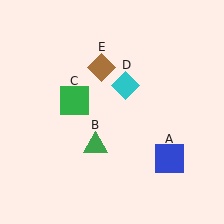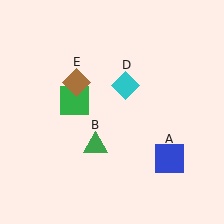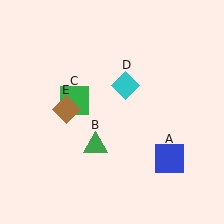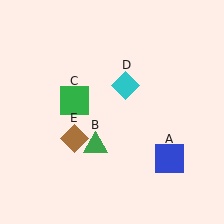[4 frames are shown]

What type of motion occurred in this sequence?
The brown diamond (object E) rotated counterclockwise around the center of the scene.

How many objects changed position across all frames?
1 object changed position: brown diamond (object E).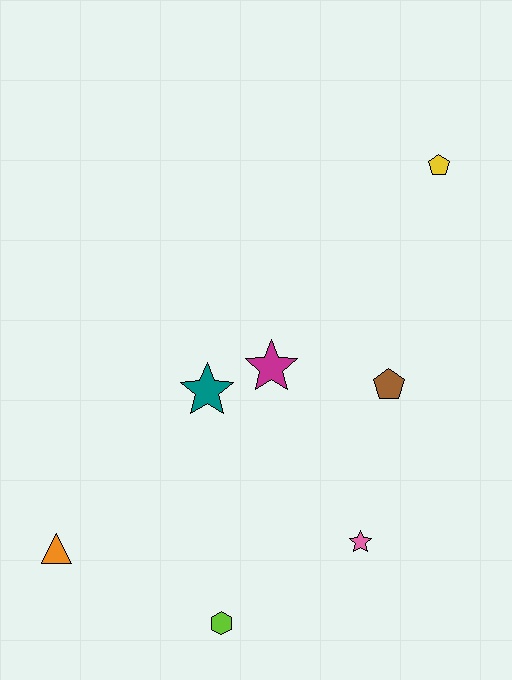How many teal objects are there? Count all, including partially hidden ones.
There is 1 teal object.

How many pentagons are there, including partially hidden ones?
There are 2 pentagons.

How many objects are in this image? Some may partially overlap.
There are 7 objects.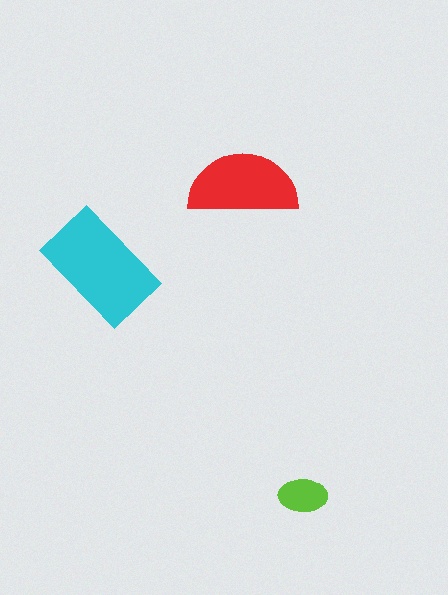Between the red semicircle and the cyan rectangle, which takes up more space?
The cyan rectangle.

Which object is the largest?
The cyan rectangle.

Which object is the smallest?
The lime ellipse.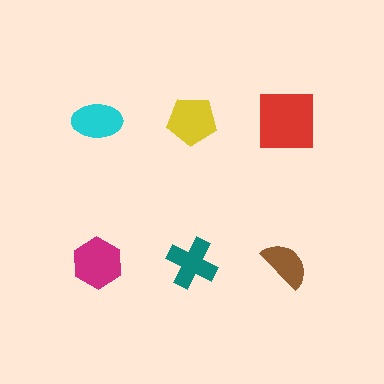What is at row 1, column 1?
A cyan ellipse.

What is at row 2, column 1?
A magenta hexagon.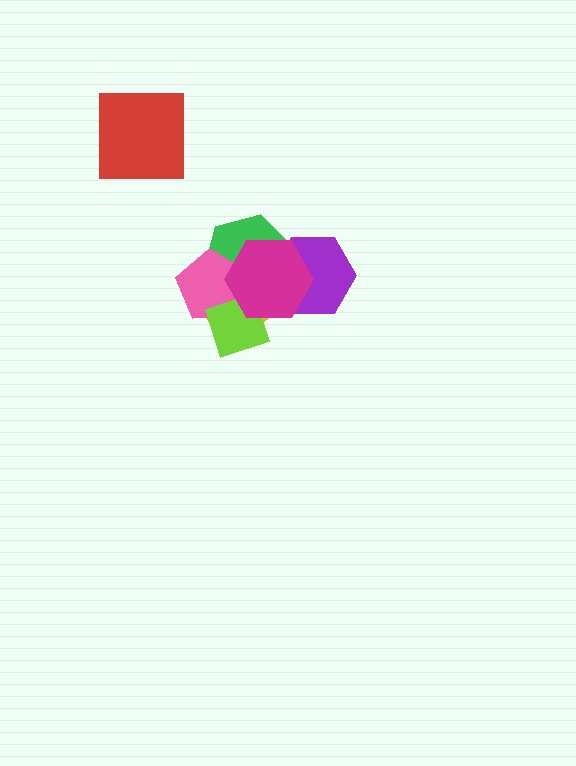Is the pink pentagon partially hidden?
Yes, it is partially covered by another shape.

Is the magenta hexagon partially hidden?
No, no other shape covers it.